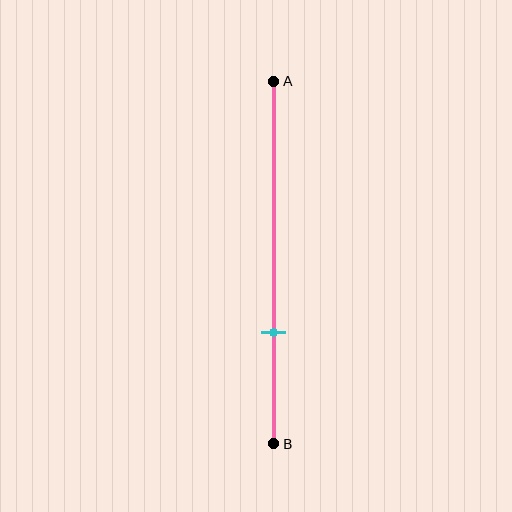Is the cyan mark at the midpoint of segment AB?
No, the mark is at about 70% from A, not at the 50% midpoint.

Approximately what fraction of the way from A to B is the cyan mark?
The cyan mark is approximately 70% of the way from A to B.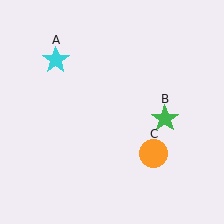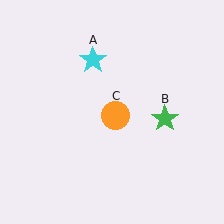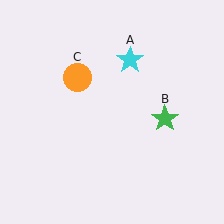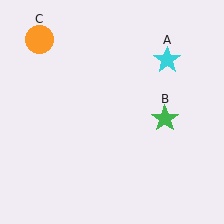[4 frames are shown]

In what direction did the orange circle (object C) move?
The orange circle (object C) moved up and to the left.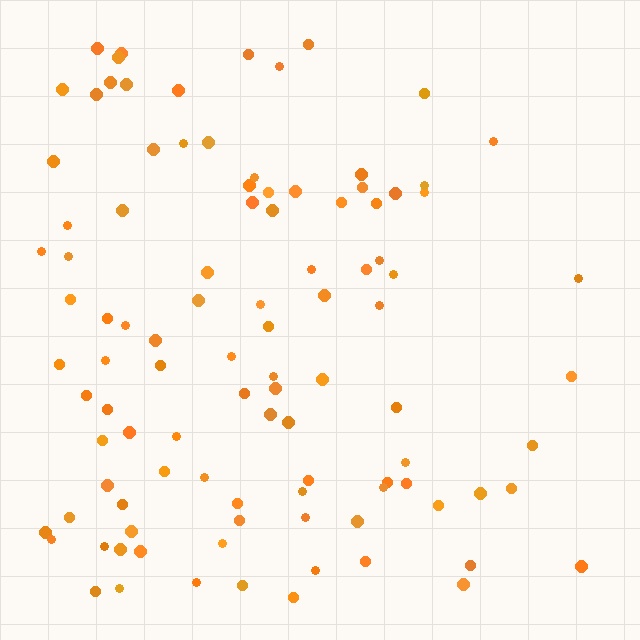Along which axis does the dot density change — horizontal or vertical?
Horizontal.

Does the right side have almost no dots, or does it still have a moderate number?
Still a moderate number, just noticeably fewer than the left.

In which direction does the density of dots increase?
From right to left, with the left side densest.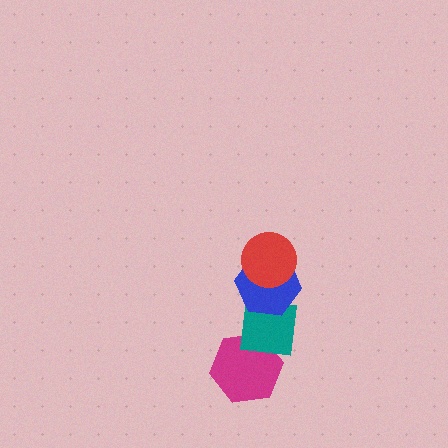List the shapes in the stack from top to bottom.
From top to bottom: the red circle, the blue hexagon, the teal square, the magenta hexagon.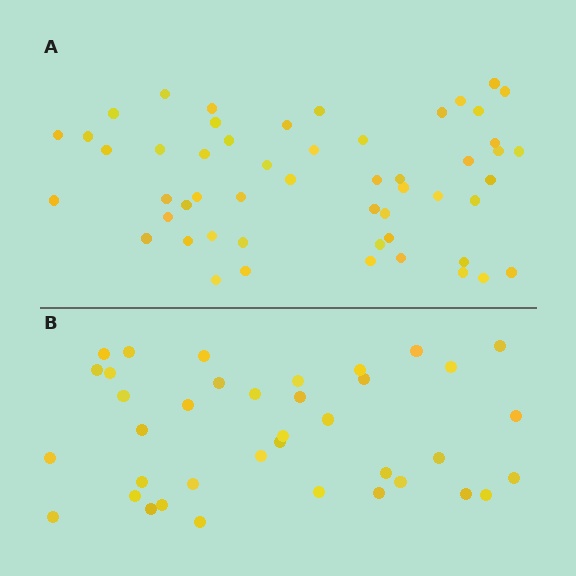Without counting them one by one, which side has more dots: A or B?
Region A (the top region) has more dots.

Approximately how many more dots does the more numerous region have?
Region A has approximately 15 more dots than region B.